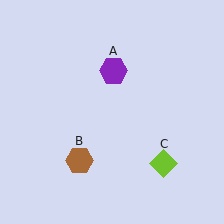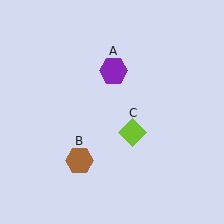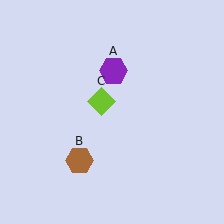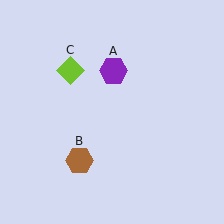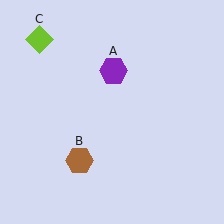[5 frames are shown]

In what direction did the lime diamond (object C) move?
The lime diamond (object C) moved up and to the left.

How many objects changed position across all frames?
1 object changed position: lime diamond (object C).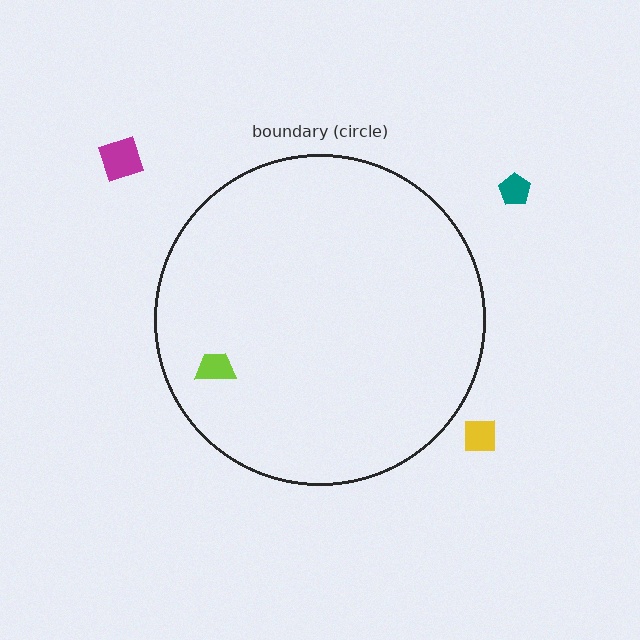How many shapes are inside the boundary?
1 inside, 3 outside.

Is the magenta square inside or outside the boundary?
Outside.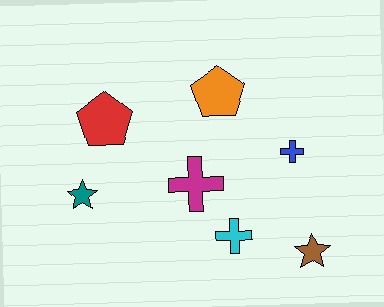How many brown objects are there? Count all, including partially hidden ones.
There is 1 brown object.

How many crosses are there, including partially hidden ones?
There are 3 crosses.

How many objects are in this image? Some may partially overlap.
There are 7 objects.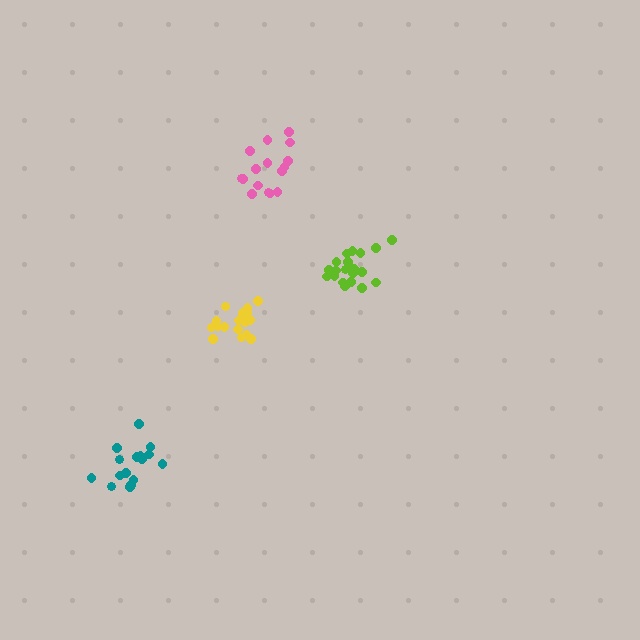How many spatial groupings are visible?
There are 4 spatial groupings.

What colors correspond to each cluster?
The clusters are colored: lime, pink, teal, yellow.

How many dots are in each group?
Group 1: 21 dots, Group 2: 16 dots, Group 3: 16 dots, Group 4: 19 dots (72 total).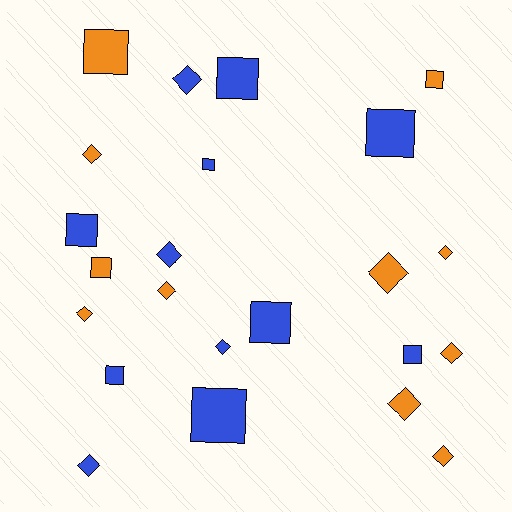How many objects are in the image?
There are 23 objects.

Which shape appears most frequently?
Diamond, with 12 objects.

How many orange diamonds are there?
There are 8 orange diamonds.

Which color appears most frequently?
Blue, with 12 objects.